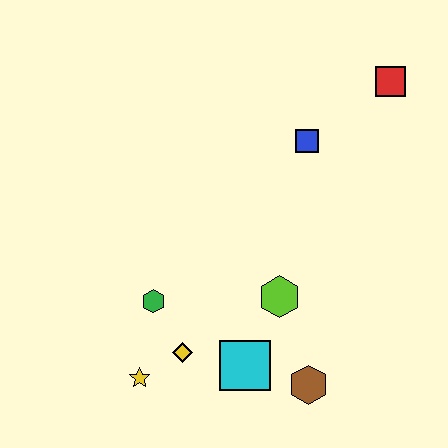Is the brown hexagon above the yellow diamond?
No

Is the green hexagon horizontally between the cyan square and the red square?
No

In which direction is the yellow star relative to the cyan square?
The yellow star is to the left of the cyan square.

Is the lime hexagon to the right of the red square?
No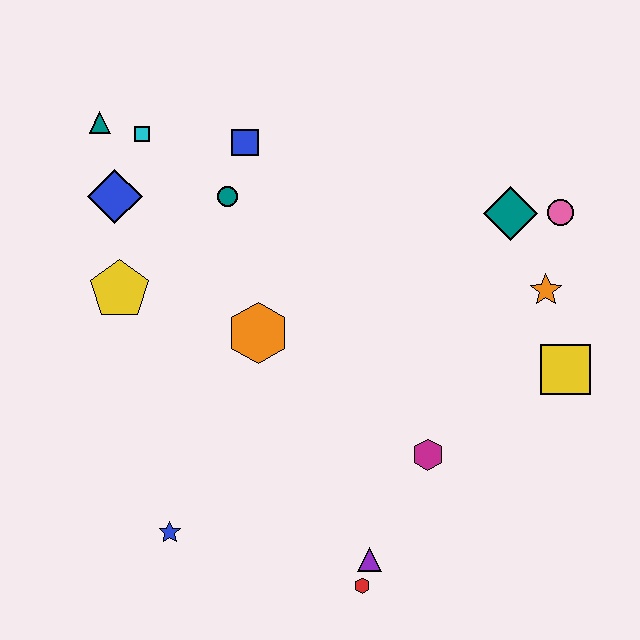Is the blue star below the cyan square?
Yes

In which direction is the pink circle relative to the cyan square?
The pink circle is to the right of the cyan square.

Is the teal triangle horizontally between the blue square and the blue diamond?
No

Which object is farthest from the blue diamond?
The yellow square is farthest from the blue diamond.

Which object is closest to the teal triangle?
The cyan square is closest to the teal triangle.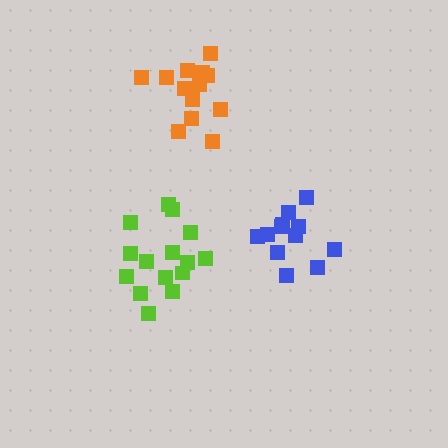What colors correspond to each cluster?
The clusters are colored: lime, blue, orange.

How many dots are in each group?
Group 1: 15 dots, Group 2: 12 dots, Group 3: 13 dots (40 total).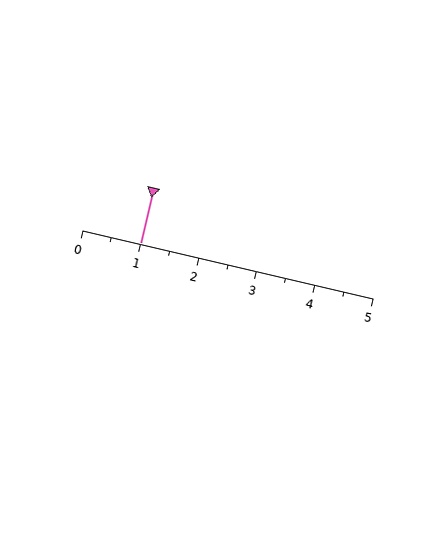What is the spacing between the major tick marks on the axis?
The major ticks are spaced 1 apart.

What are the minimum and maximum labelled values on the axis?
The axis runs from 0 to 5.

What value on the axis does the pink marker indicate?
The marker indicates approximately 1.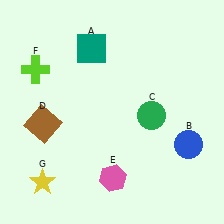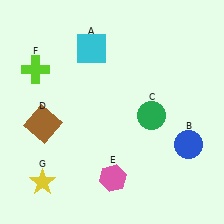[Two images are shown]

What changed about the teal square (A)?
In Image 1, A is teal. In Image 2, it changed to cyan.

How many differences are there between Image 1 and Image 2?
There is 1 difference between the two images.